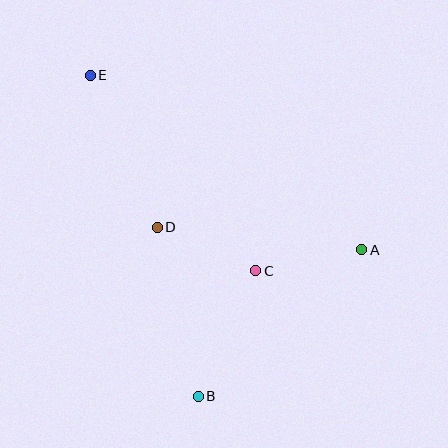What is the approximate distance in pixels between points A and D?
The distance between A and D is approximately 206 pixels.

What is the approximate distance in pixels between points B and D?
The distance between B and D is approximately 174 pixels.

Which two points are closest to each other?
Points C and D are closest to each other.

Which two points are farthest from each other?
Points B and E are farthest from each other.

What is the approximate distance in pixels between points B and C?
The distance between B and C is approximately 138 pixels.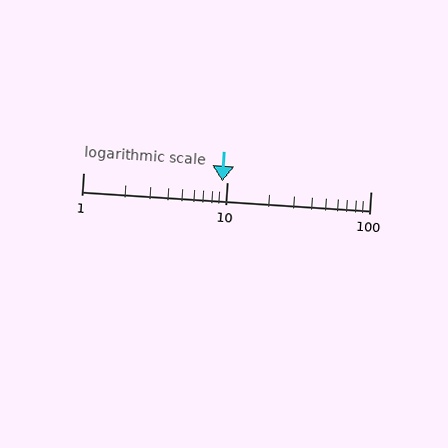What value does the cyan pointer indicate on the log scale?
The pointer indicates approximately 9.3.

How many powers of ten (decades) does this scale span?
The scale spans 2 decades, from 1 to 100.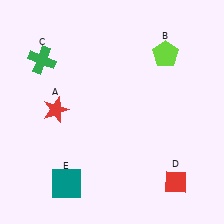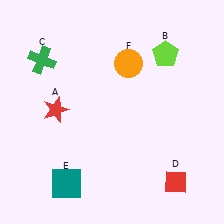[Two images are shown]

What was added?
An orange circle (F) was added in Image 2.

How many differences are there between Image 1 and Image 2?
There is 1 difference between the two images.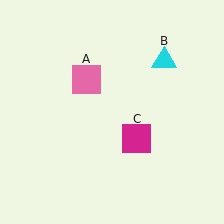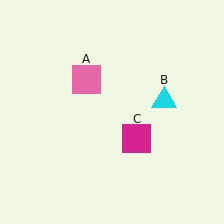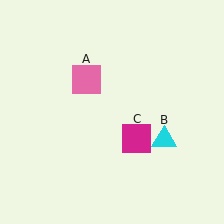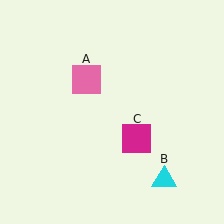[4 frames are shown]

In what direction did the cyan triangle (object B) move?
The cyan triangle (object B) moved down.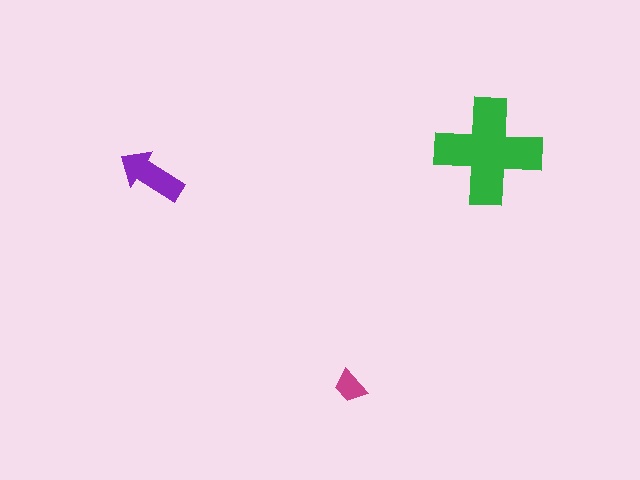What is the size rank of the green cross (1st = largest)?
1st.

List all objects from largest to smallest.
The green cross, the purple arrow, the magenta trapezoid.